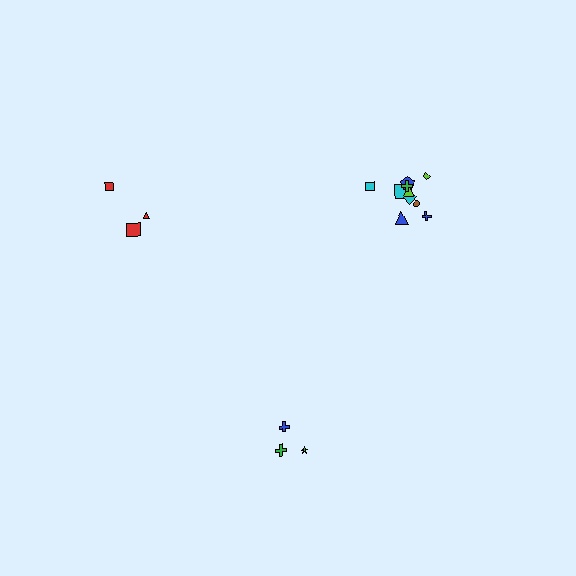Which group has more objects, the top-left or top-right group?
The top-right group.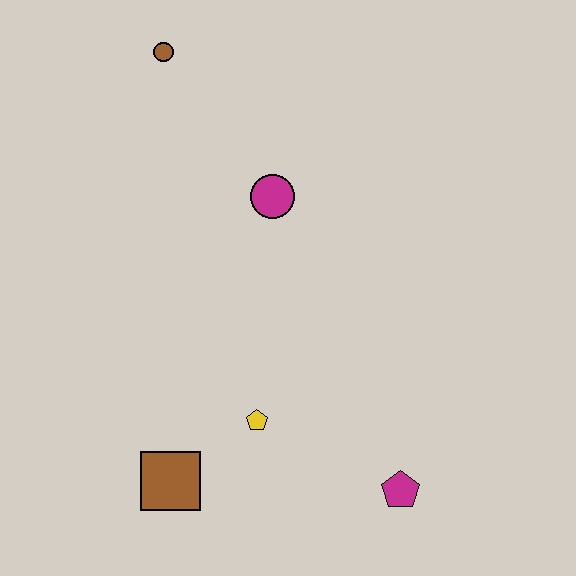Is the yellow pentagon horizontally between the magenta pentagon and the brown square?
Yes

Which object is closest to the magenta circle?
The brown circle is closest to the magenta circle.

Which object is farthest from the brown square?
The brown circle is farthest from the brown square.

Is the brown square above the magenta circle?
No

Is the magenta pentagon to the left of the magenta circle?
No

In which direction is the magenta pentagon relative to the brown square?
The magenta pentagon is to the right of the brown square.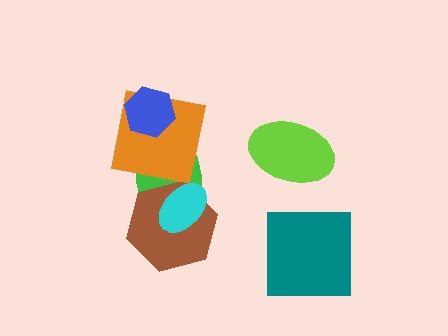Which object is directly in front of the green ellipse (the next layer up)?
The brown hexagon is directly in front of the green ellipse.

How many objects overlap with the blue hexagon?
1 object overlaps with the blue hexagon.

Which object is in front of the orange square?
The blue hexagon is in front of the orange square.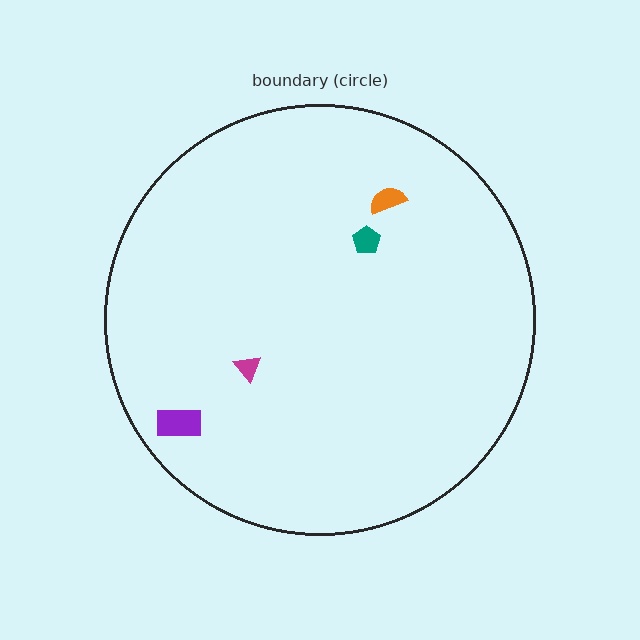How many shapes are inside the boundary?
4 inside, 0 outside.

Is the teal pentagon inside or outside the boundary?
Inside.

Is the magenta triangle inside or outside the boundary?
Inside.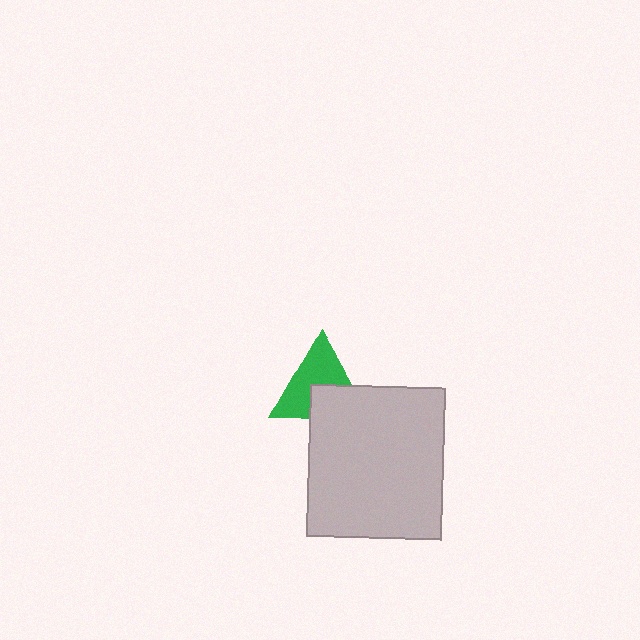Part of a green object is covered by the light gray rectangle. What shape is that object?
It is a triangle.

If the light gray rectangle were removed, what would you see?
You would see the complete green triangle.